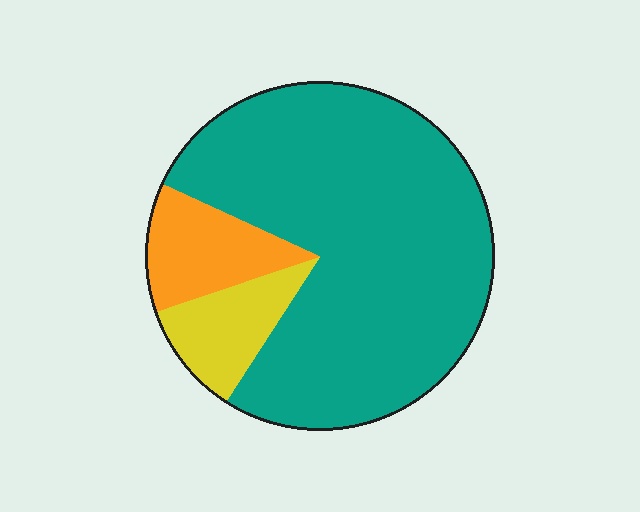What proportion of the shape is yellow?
Yellow covers around 10% of the shape.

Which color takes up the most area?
Teal, at roughly 75%.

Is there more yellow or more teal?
Teal.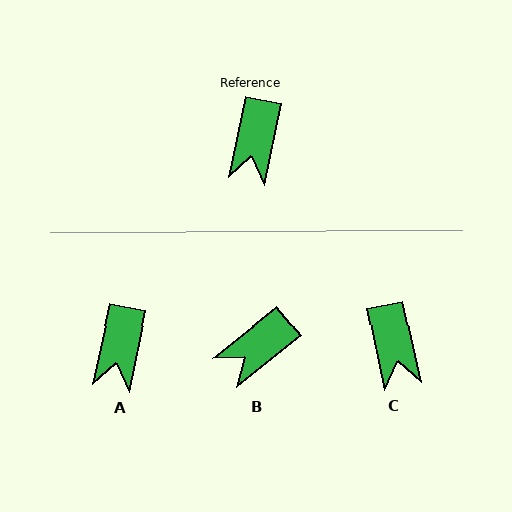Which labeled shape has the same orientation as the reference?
A.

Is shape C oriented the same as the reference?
No, it is off by about 24 degrees.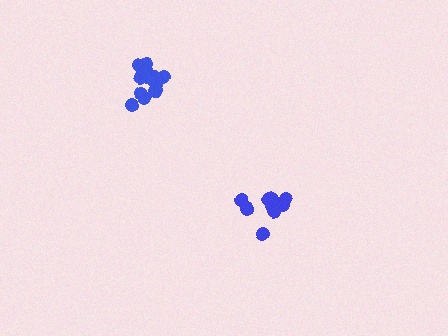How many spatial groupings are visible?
There are 2 spatial groupings.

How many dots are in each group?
Group 1: 16 dots, Group 2: 10 dots (26 total).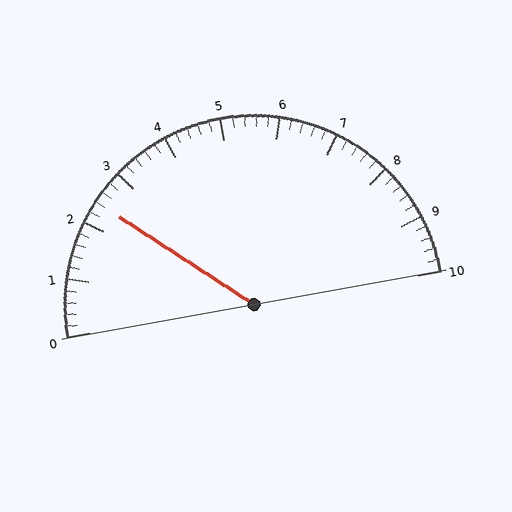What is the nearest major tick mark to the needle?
The nearest major tick mark is 2.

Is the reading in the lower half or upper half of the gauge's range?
The reading is in the lower half of the range (0 to 10).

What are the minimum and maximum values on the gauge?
The gauge ranges from 0 to 10.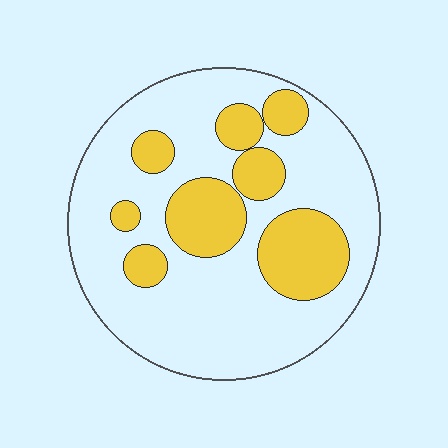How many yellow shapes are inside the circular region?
8.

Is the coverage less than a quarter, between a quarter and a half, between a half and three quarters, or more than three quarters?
Between a quarter and a half.